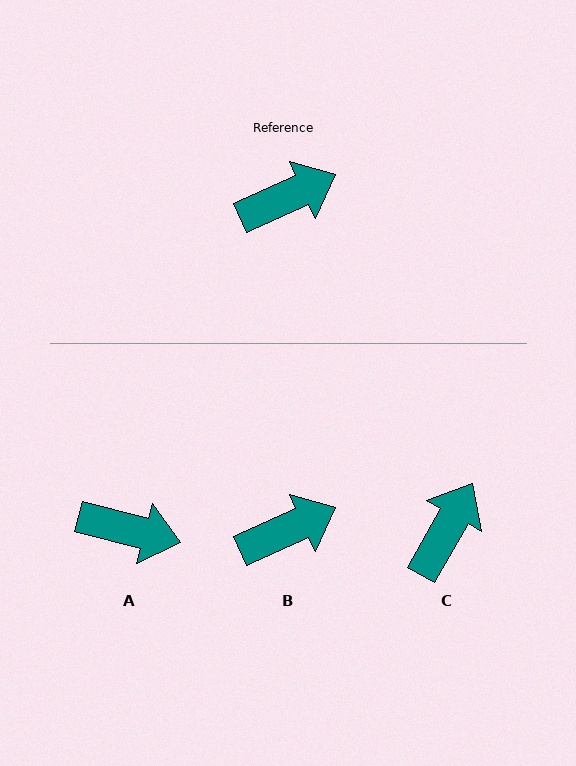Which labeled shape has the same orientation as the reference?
B.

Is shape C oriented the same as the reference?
No, it is off by about 36 degrees.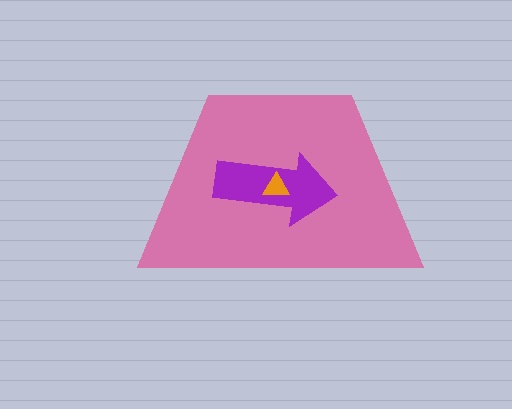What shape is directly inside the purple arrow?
The orange triangle.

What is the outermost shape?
The pink trapezoid.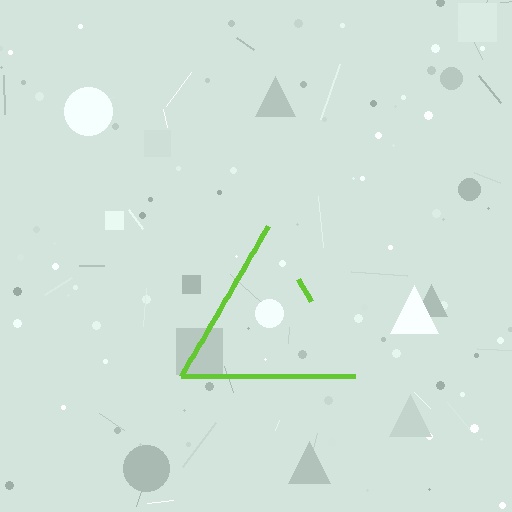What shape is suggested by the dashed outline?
The dashed outline suggests a triangle.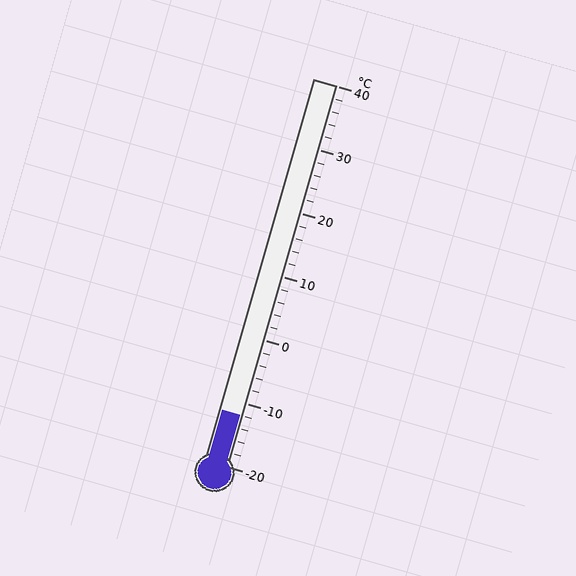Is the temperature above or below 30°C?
The temperature is below 30°C.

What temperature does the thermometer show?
The thermometer shows approximately -12°C.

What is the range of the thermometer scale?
The thermometer scale ranges from -20°C to 40°C.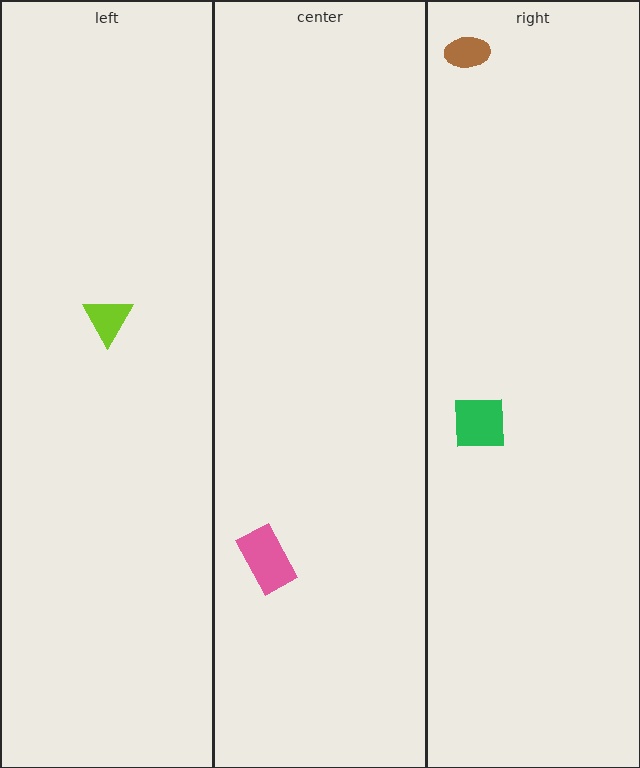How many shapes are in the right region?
2.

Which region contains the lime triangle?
The left region.